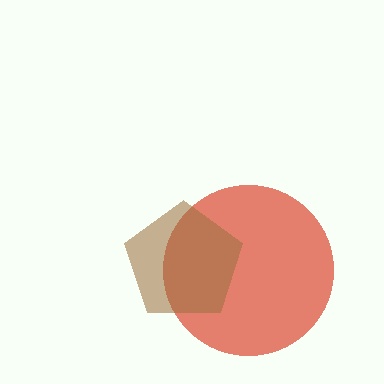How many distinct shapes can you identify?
There are 2 distinct shapes: a red circle, a brown pentagon.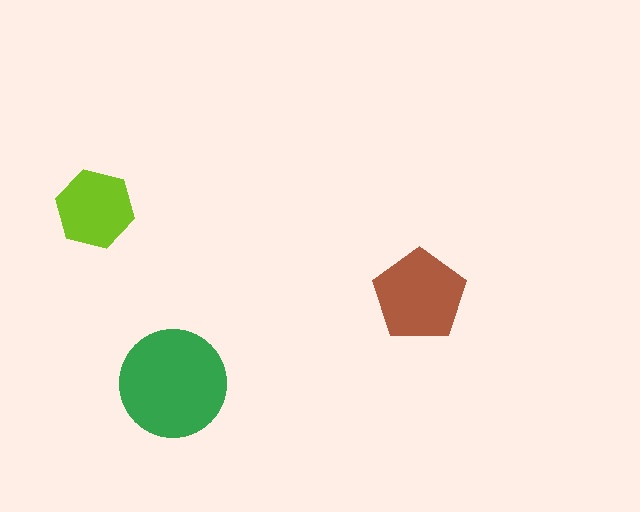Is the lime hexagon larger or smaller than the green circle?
Smaller.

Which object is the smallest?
The lime hexagon.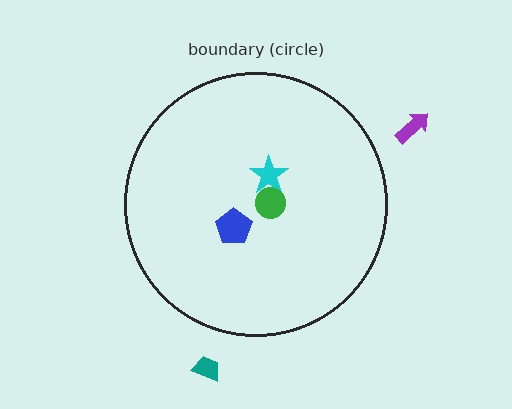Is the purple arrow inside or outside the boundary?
Outside.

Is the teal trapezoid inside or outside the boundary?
Outside.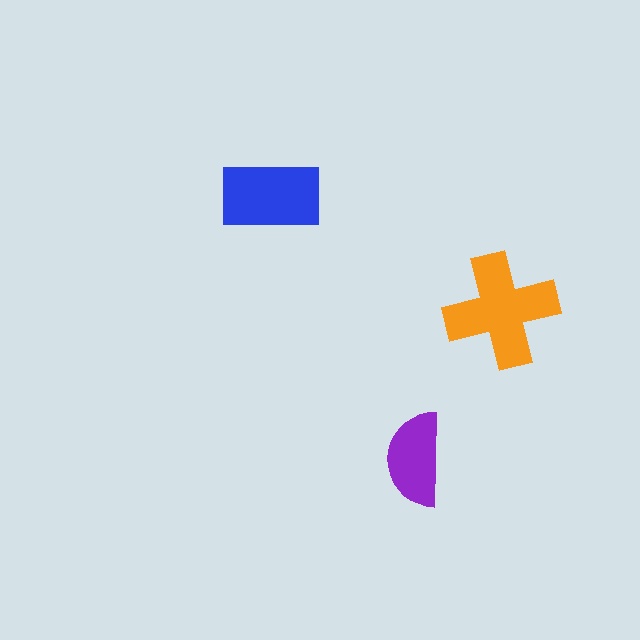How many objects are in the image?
There are 3 objects in the image.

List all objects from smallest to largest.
The purple semicircle, the blue rectangle, the orange cross.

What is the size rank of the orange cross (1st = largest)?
1st.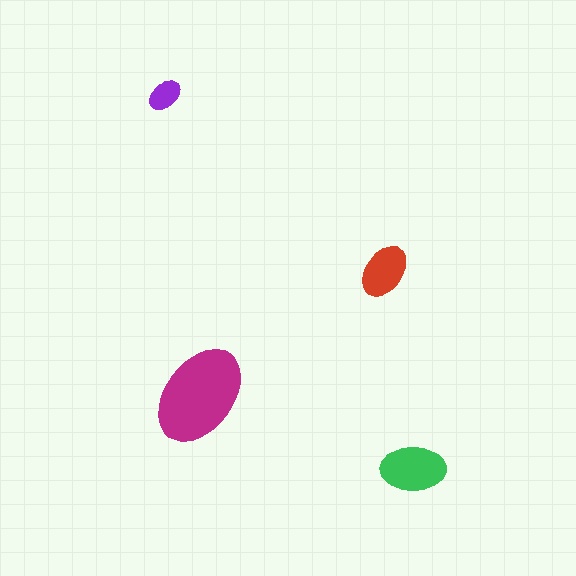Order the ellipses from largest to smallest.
the magenta one, the green one, the red one, the purple one.